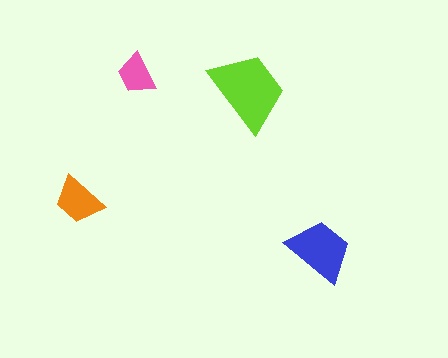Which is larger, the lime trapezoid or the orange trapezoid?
The lime one.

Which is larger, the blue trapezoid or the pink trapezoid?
The blue one.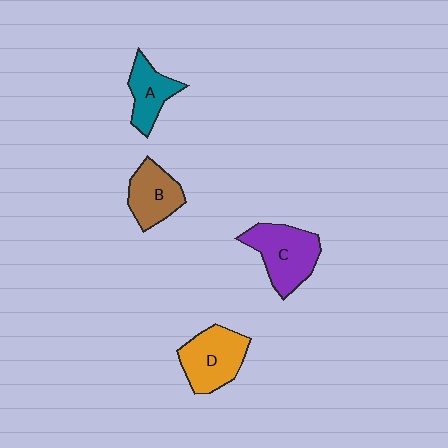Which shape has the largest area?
Shape C (purple).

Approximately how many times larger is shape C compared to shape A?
Approximately 1.5 times.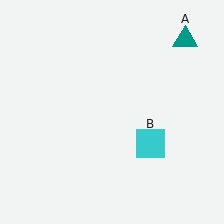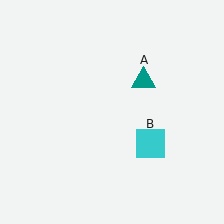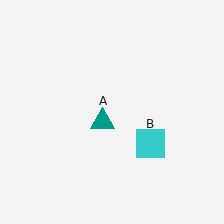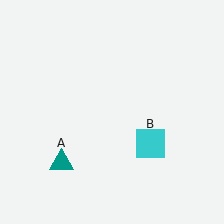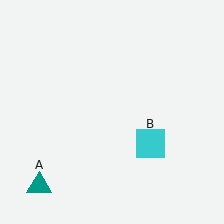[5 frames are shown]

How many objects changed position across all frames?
1 object changed position: teal triangle (object A).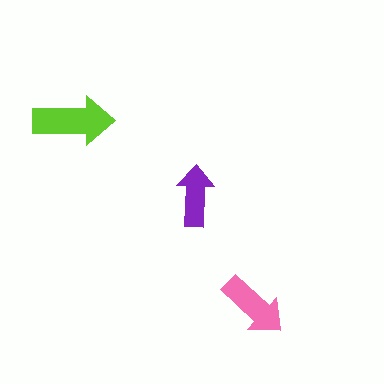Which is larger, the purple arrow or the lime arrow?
The lime one.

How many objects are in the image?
There are 3 objects in the image.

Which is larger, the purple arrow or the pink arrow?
The pink one.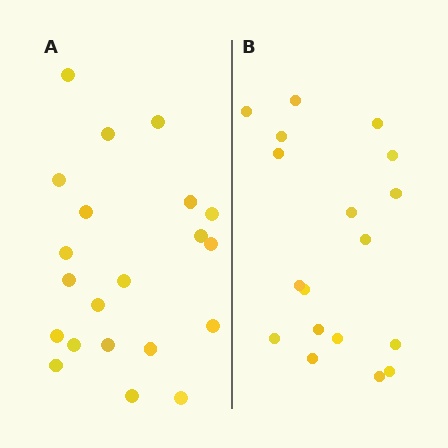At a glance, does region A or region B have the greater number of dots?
Region A (the left region) has more dots.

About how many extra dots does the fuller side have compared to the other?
Region A has just a few more — roughly 2 or 3 more dots than region B.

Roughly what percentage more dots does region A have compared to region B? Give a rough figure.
About 15% more.